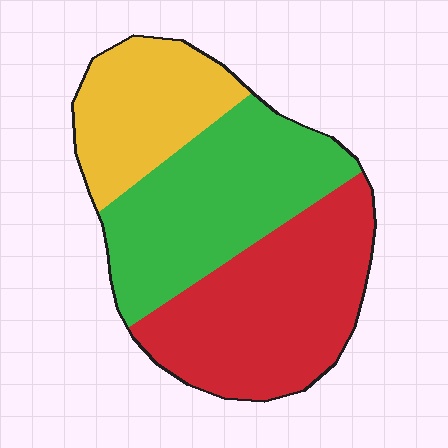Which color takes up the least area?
Yellow, at roughly 25%.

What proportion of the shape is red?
Red covers around 40% of the shape.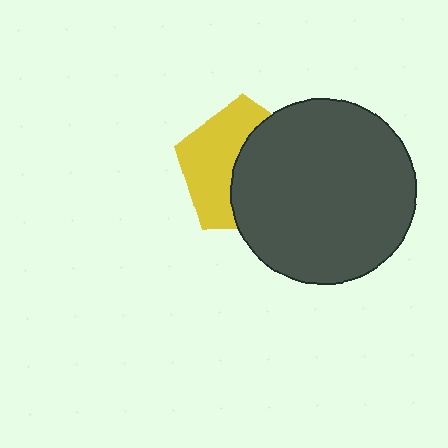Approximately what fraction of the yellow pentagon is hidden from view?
Roughly 52% of the yellow pentagon is hidden behind the dark gray circle.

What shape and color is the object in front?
The object in front is a dark gray circle.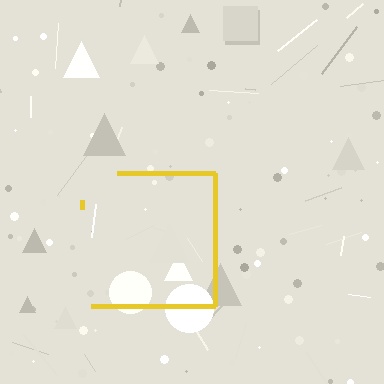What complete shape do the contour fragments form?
The contour fragments form a square.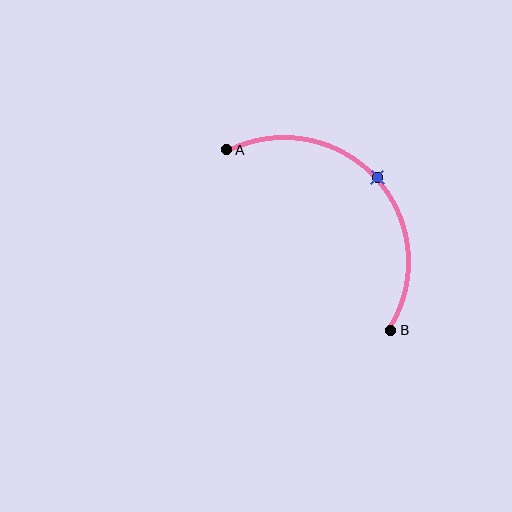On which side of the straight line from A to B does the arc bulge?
The arc bulges above and to the right of the straight line connecting A and B.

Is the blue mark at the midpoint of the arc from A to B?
Yes. The blue mark lies on the arc at equal arc-length from both A and B — it is the arc midpoint.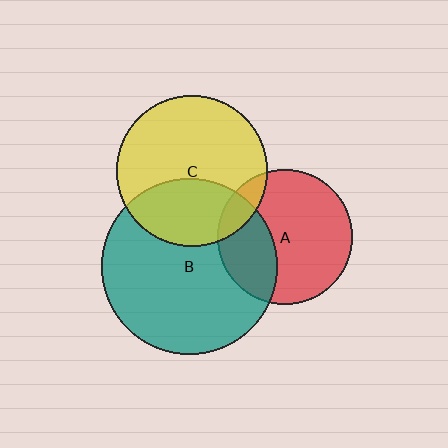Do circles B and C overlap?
Yes.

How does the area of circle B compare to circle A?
Approximately 1.7 times.